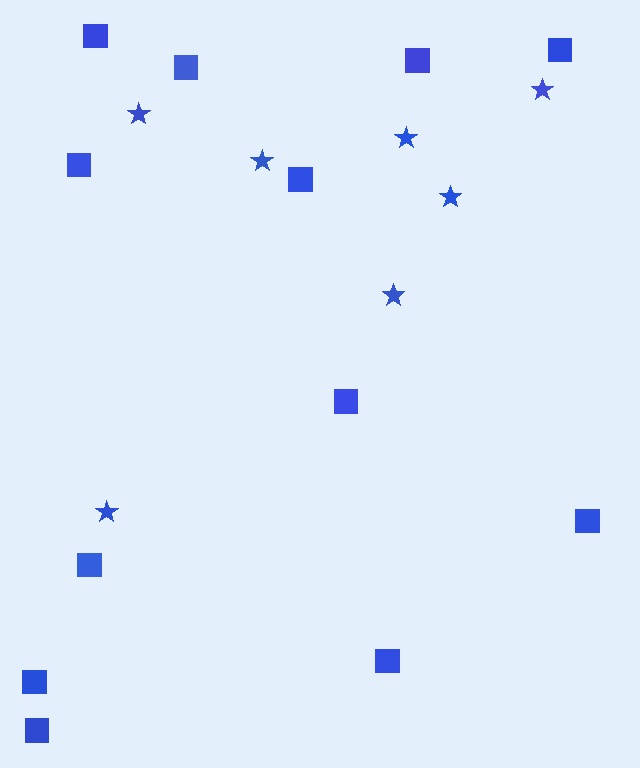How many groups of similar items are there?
There are 2 groups: one group of stars (7) and one group of squares (12).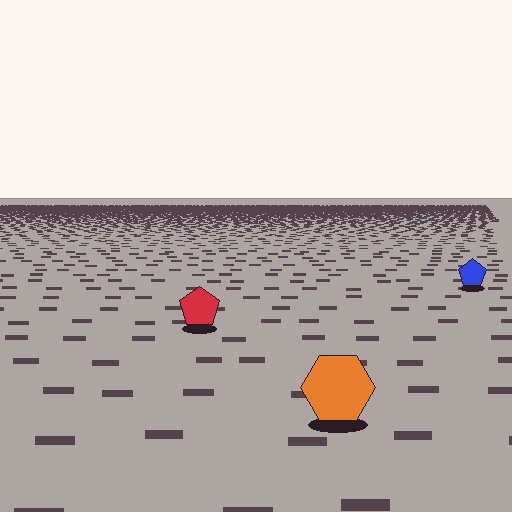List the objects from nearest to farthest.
From nearest to farthest: the orange hexagon, the red pentagon, the blue pentagon.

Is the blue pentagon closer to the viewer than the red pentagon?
No. The red pentagon is closer — you can tell from the texture gradient: the ground texture is coarser near it.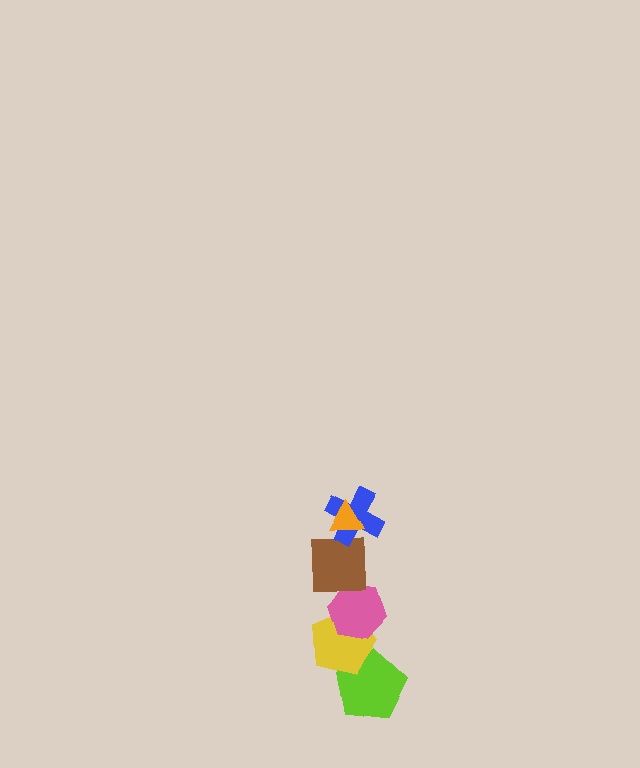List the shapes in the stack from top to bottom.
From top to bottom: the orange triangle, the blue cross, the brown square, the pink hexagon, the yellow pentagon, the lime pentagon.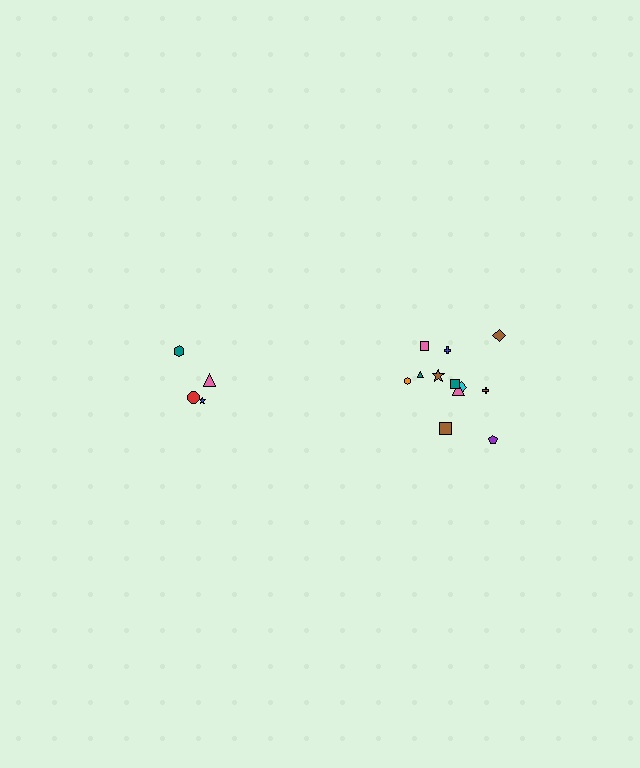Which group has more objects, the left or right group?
The right group.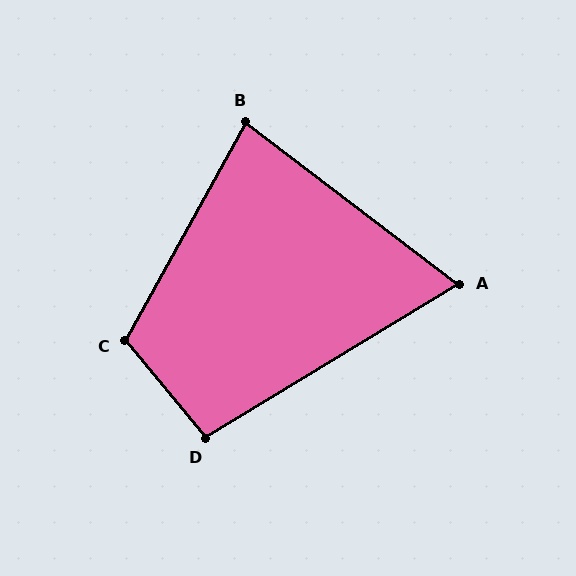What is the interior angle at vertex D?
Approximately 98 degrees (obtuse).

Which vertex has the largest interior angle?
C, at approximately 112 degrees.